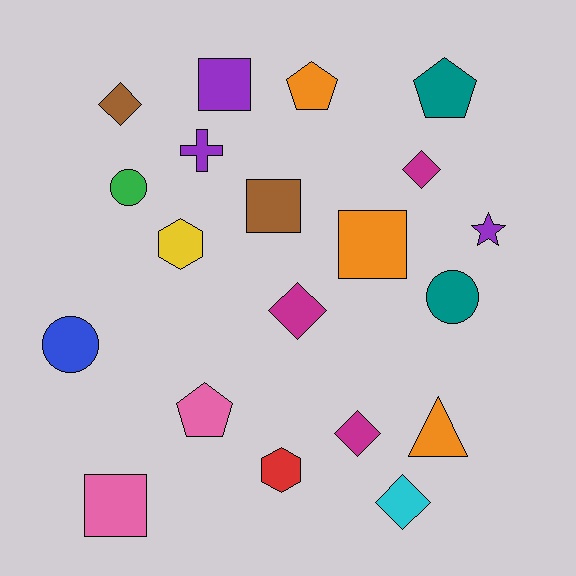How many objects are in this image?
There are 20 objects.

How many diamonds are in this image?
There are 5 diamonds.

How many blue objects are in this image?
There is 1 blue object.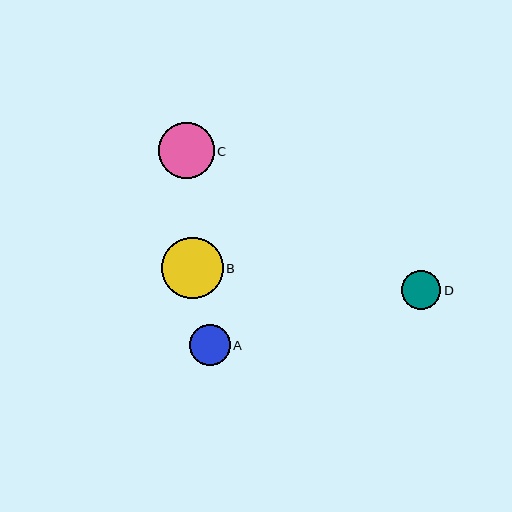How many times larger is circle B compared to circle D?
Circle B is approximately 1.6 times the size of circle D.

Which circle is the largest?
Circle B is the largest with a size of approximately 61 pixels.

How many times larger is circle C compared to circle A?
Circle C is approximately 1.4 times the size of circle A.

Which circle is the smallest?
Circle D is the smallest with a size of approximately 39 pixels.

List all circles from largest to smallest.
From largest to smallest: B, C, A, D.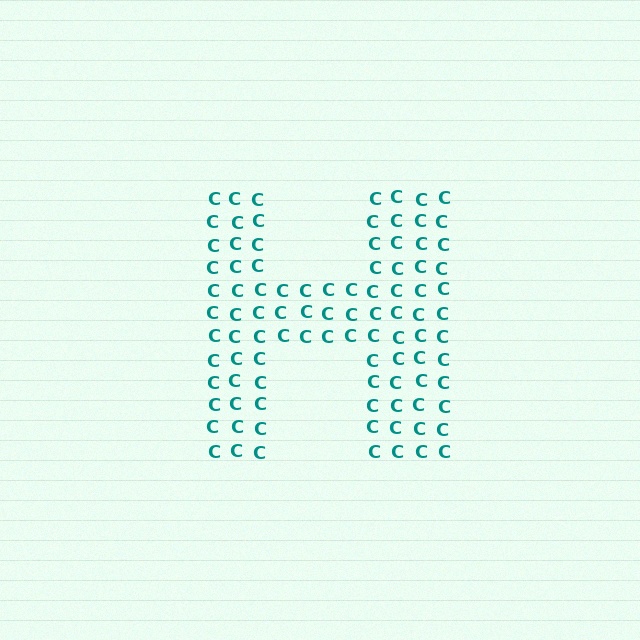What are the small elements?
The small elements are letter C's.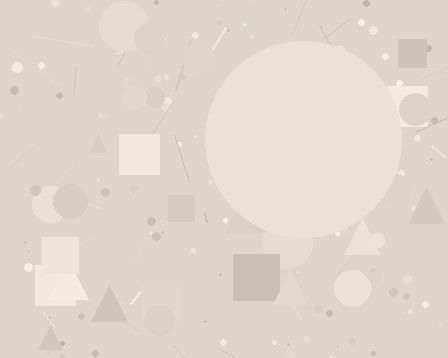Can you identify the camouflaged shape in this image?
The camouflaged shape is a circle.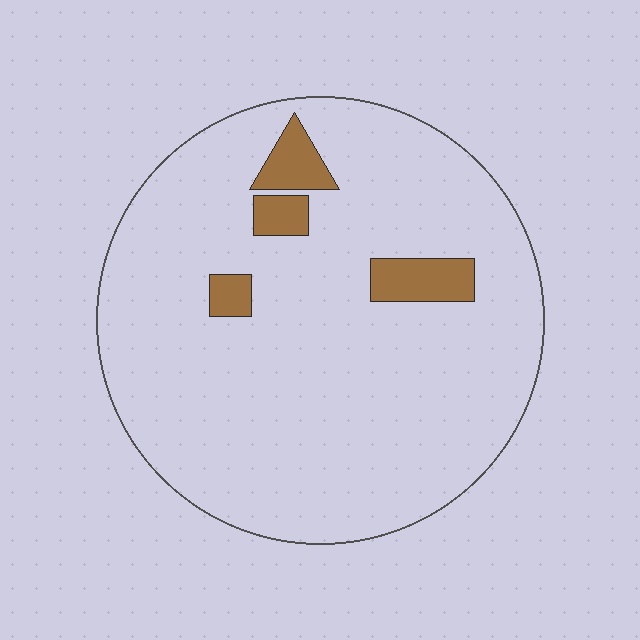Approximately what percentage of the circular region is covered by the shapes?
Approximately 10%.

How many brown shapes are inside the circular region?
4.